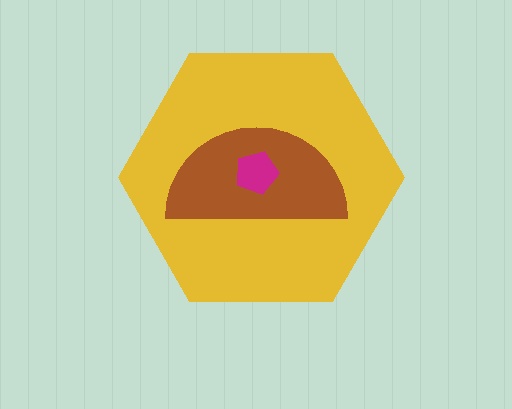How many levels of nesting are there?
3.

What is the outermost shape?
The yellow hexagon.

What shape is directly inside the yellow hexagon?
The brown semicircle.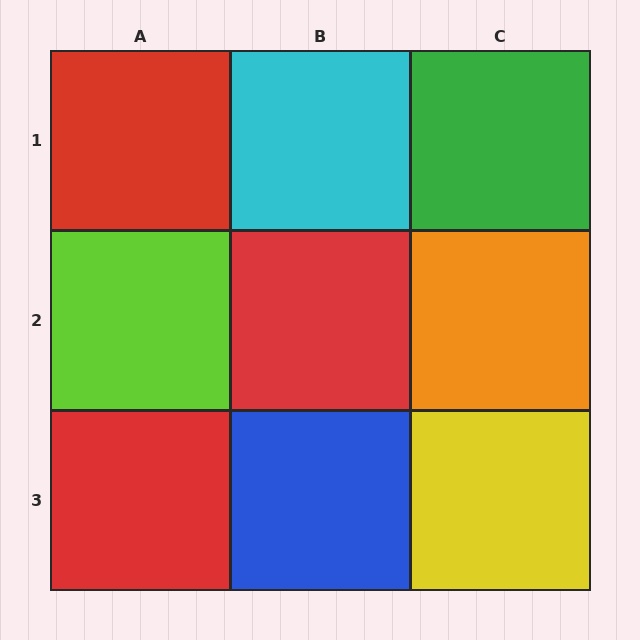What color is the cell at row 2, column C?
Orange.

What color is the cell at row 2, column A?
Lime.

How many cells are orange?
1 cell is orange.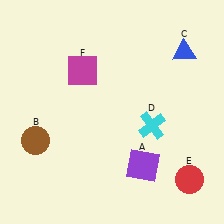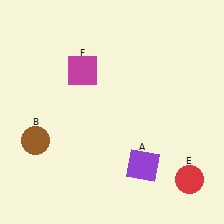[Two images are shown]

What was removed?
The cyan cross (D), the blue triangle (C) were removed in Image 2.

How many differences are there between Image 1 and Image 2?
There are 2 differences between the two images.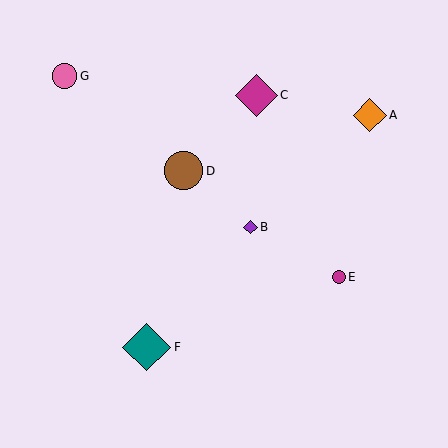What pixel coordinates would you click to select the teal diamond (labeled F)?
Click at (147, 347) to select the teal diamond F.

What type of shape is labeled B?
Shape B is a purple diamond.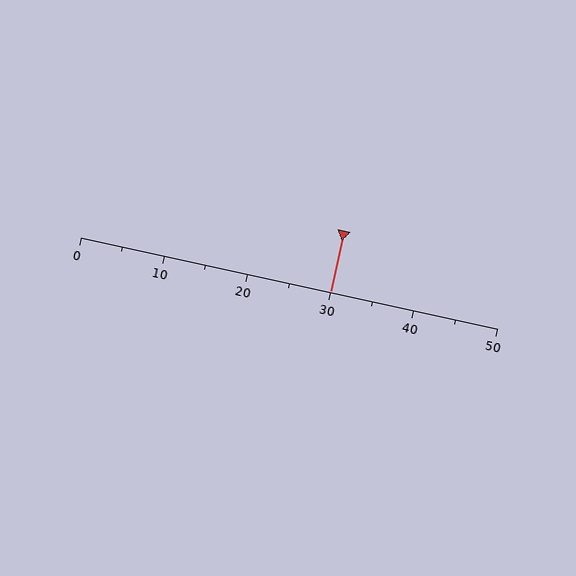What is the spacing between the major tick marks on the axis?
The major ticks are spaced 10 apart.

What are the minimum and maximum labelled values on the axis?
The axis runs from 0 to 50.